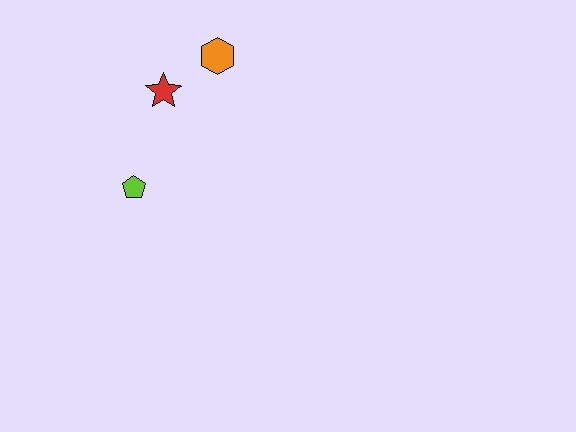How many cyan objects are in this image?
There are no cyan objects.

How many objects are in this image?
There are 3 objects.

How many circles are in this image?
There are no circles.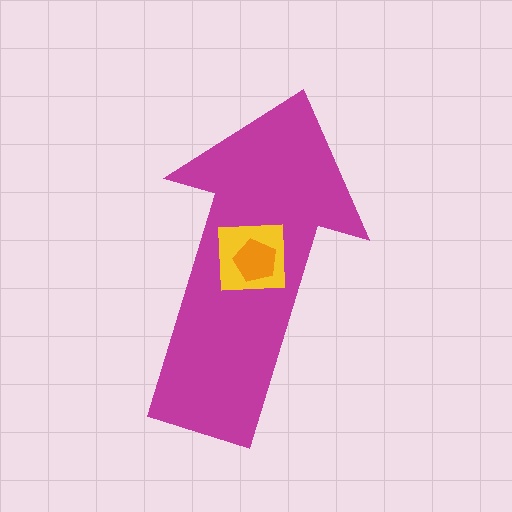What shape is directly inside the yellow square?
The orange pentagon.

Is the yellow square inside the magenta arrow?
Yes.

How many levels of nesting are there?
3.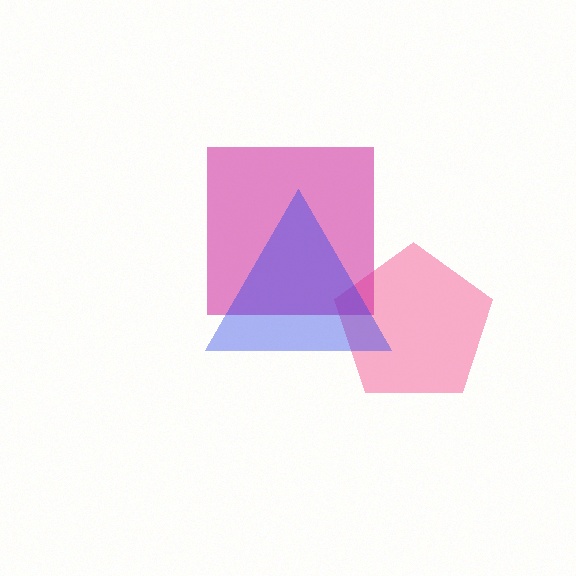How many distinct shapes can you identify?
There are 3 distinct shapes: a pink pentagon, a magenta square, a blue triangle.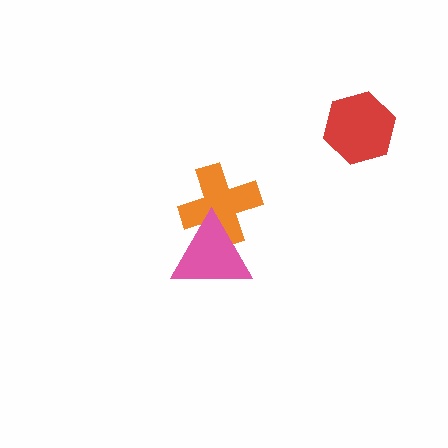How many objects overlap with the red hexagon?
0 objects overlap with the red hexagon.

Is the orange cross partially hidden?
Yes, it is partially covered by another shape.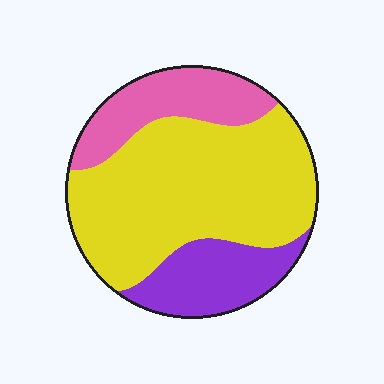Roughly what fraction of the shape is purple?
Purple takes up about one fifth (1/5) of the shape.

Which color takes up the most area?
Yellow, at roughly 60%.